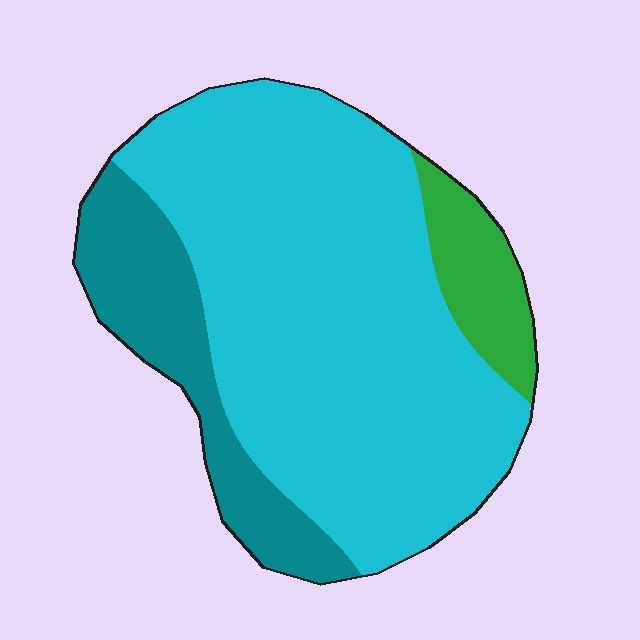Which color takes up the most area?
Cyan, at roughly 70%.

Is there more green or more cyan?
Cyan.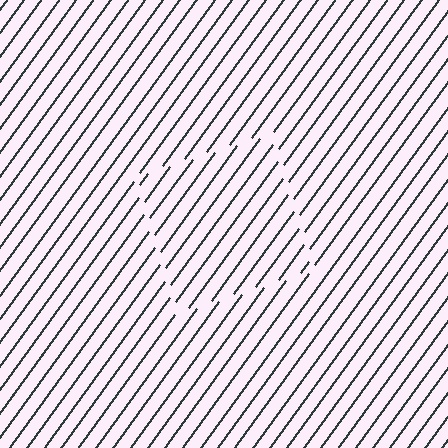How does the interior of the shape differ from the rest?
The interior of the shape contains the same grating, shifted by half a period — the contour is defined by the phase discontinuity where line-ends from the inner and outer gratings abut.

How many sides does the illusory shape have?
4 sides — the line-ends trace a square.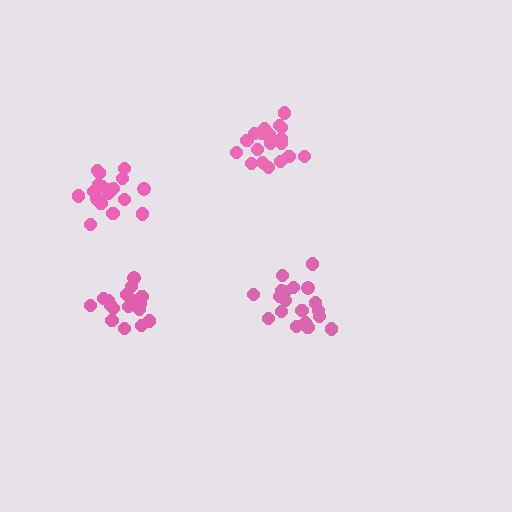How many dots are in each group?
Group 1: 20 dots, Group 2: 20 dots, Group 3: 17 dots, Group 4: 18 dots (75 total).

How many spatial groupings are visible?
There are 4 spatial groupings.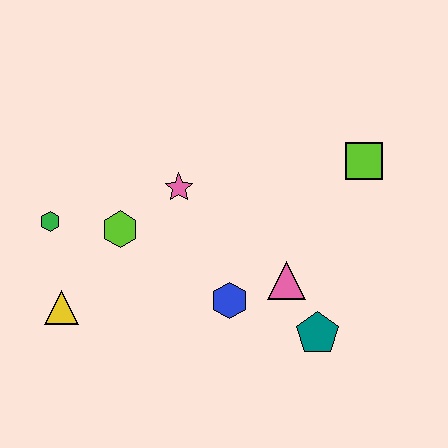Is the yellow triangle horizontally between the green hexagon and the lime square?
Yes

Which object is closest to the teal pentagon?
The pink triangle is closest to the teal pentagon.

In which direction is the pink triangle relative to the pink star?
The pink triangle is to the right of the pink star.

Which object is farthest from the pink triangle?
The green hexagon is farthest from the pink triangle.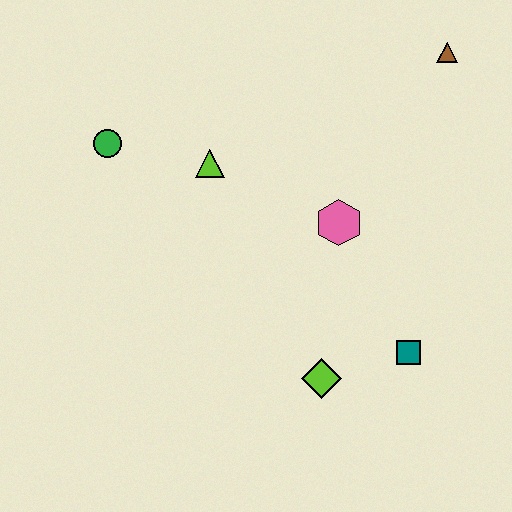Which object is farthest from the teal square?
The green circle is farthest from the teal square.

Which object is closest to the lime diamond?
The teal square is closest to the lime diamond.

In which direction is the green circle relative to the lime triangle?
The green circle is to the left of the lime triangle.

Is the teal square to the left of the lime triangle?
No